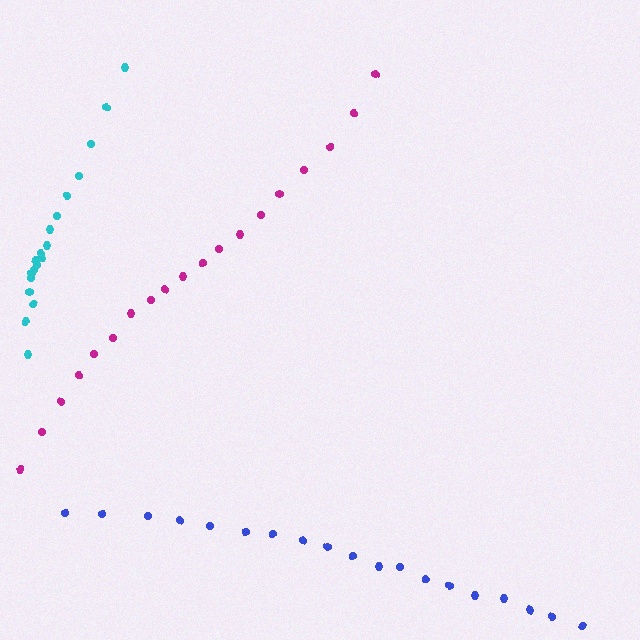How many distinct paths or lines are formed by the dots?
There are 3 distinct paths.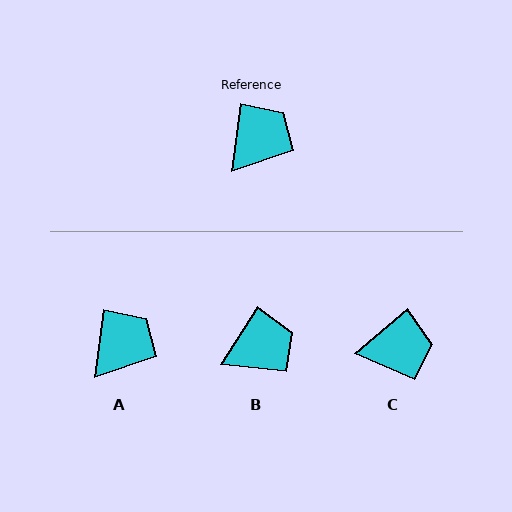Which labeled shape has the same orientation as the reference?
A.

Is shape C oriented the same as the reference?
No, it is off by about 42 degrees.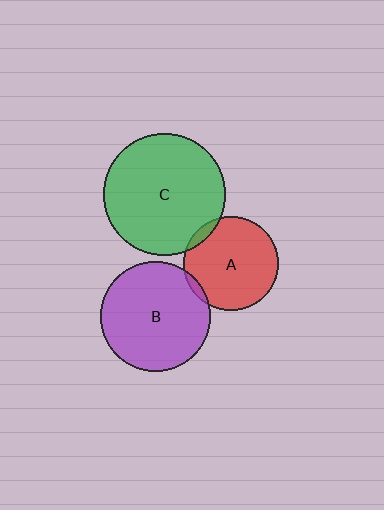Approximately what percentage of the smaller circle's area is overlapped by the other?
Approximately 5%.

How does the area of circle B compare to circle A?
Approximately 1.4 times.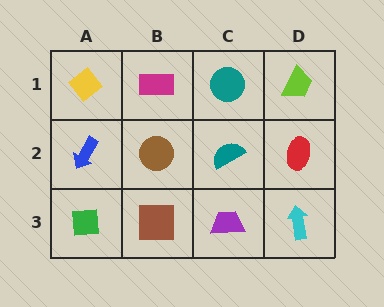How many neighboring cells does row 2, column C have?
4.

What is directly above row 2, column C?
A teal circle.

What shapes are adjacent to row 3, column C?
A teal semicircle (row 2, column C), a brown square (row 3, column B), a cyan arrow (row 3, column D).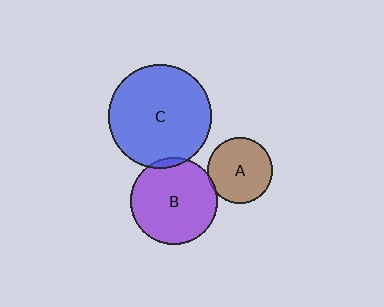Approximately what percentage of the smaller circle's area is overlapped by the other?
Approximately 5%.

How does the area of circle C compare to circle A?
Approximately 2.5 times.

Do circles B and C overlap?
Yes.